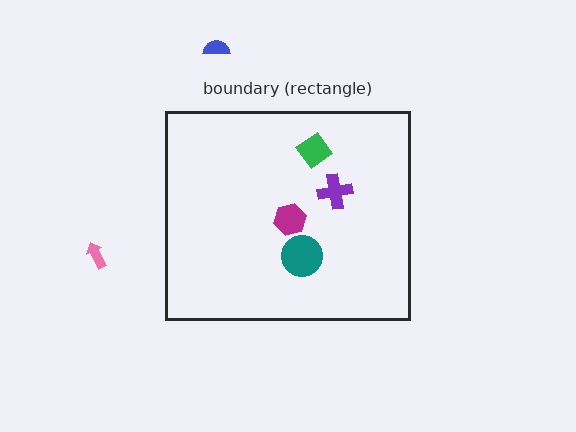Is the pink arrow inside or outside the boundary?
Outside.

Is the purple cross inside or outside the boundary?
Inside.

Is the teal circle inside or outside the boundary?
Inside.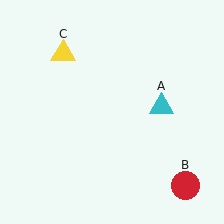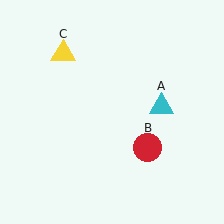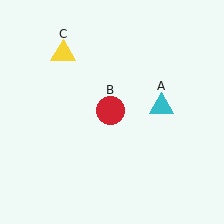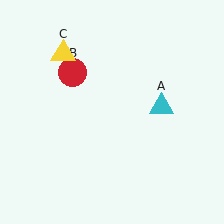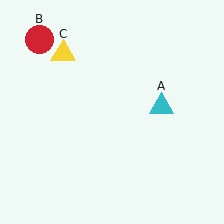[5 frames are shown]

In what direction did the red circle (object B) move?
The red circle (object B) moved up and to the left.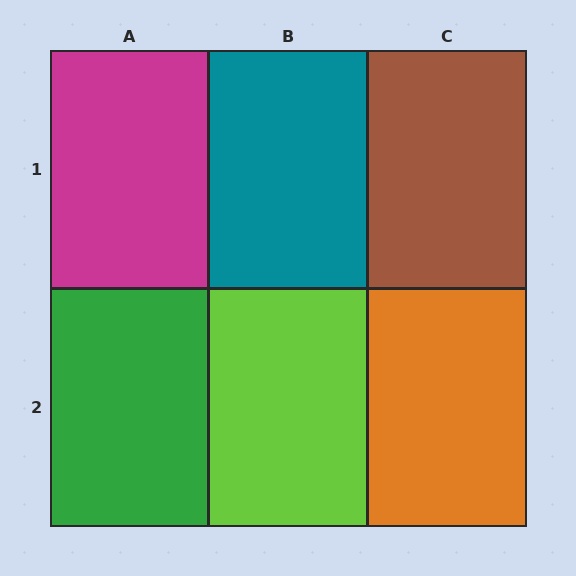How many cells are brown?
1 cell is brown.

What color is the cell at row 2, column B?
Lime.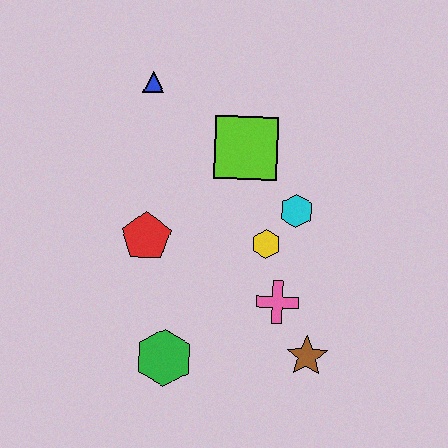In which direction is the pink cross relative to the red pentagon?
The pink cross is to the right of the red pentagon.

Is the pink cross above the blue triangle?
No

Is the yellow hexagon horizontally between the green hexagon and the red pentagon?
No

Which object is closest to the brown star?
The pink cross is closest to the brown star.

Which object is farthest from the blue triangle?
The brown star is farthest from the blue triangle.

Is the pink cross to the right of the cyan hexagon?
No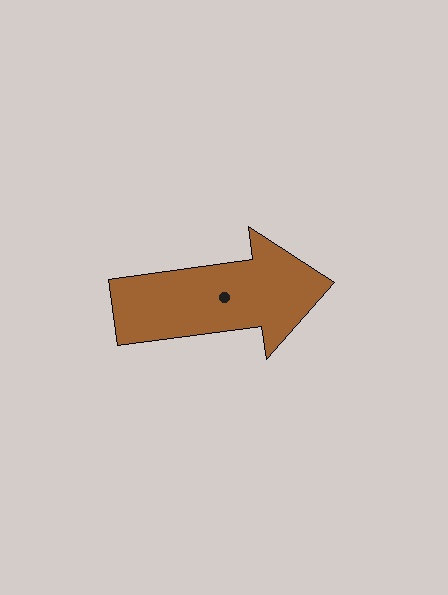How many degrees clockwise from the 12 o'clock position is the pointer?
Approximately 82 degrees.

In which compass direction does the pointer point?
East.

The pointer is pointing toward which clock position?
Roughly 3 o'clock.